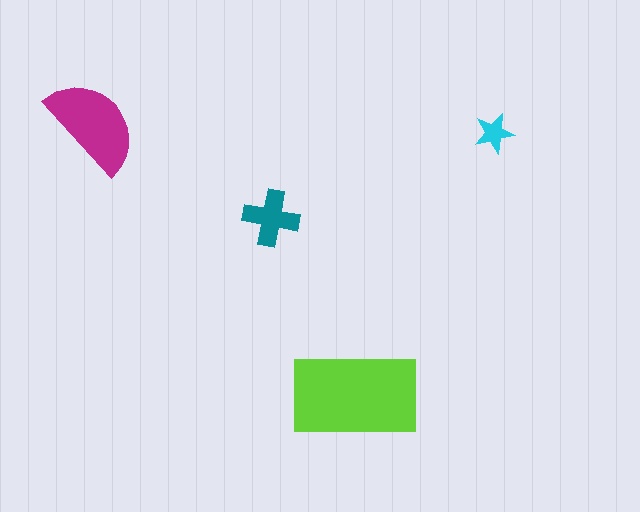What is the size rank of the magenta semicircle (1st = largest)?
2nd.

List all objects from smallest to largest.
The cyan star, the teal cross, the magenta semicircle, the lime rectangle.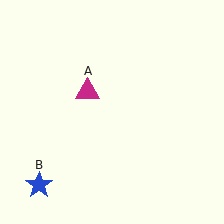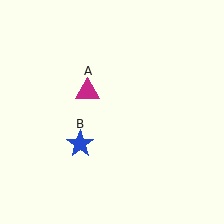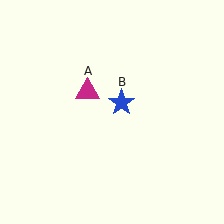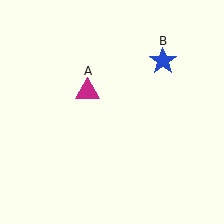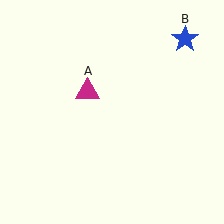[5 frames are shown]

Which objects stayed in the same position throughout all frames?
Magenta triangle (object A) remained stationary.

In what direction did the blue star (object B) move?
The blue star (object B) moved up and to the right.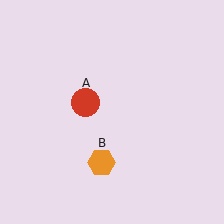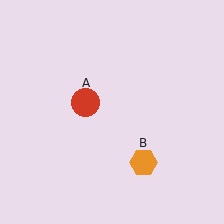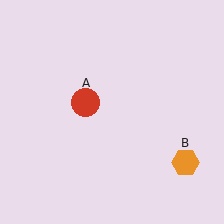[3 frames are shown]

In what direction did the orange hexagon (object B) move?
The orange hexagon (object B) moved right.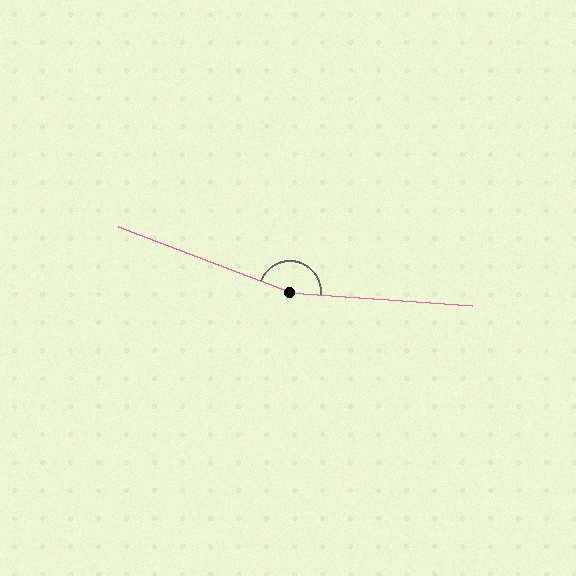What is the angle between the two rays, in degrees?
Approximately 163 degrees.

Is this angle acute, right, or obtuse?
It is obtuse.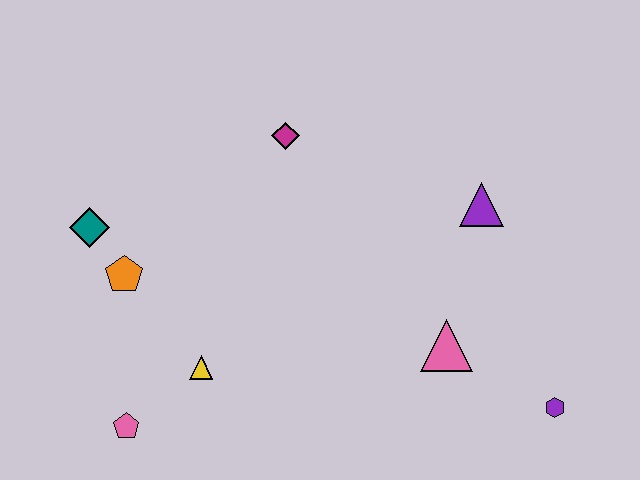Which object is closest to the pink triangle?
The purple hexagon is closest to the pink triangle.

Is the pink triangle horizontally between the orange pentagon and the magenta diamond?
No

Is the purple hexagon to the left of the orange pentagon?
No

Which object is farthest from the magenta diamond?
The purple hexagon is farthest from the magenta diamond.